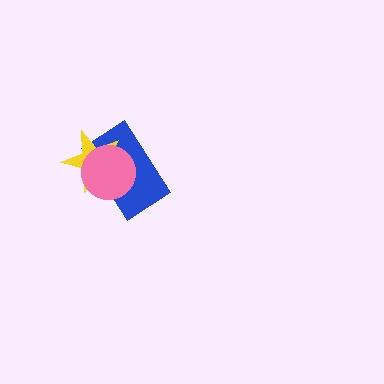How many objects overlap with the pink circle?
2 objects overlap with the pink circle.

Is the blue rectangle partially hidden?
Yes, it is partially covered by another shape.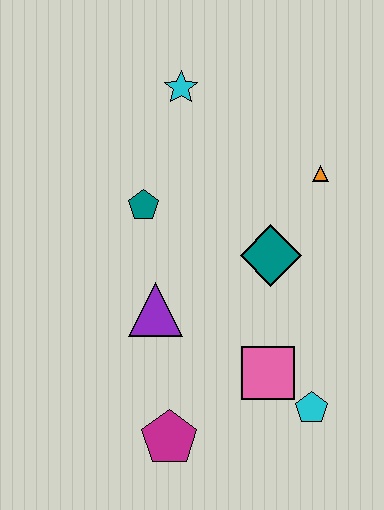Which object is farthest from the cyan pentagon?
The cyan star is farthest from the cyan pentagon.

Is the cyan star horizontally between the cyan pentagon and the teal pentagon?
Yes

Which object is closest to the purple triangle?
The teal pentagon is closest to the purple triangle.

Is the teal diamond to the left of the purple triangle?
No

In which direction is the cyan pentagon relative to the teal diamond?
The cyan pentagon is below the teal diamond.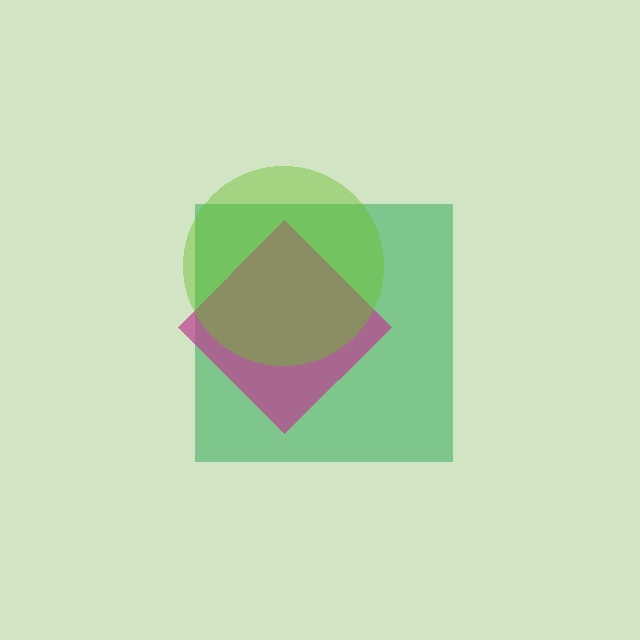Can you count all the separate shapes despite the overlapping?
Yes, there are 3 separate shapes.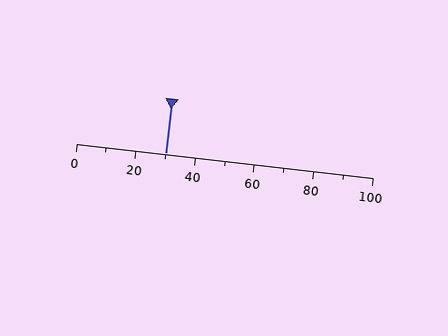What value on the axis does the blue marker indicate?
The marker indicates approximately 30.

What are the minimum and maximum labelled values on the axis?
The axis runs from 0 to 100.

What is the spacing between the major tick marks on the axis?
The major ticks are spaced 20 apart.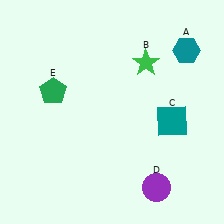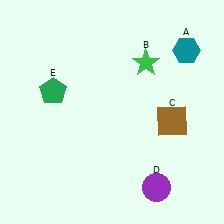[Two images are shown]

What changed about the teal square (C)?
In Image 1, C is teal. In Image 2, it changed to brown.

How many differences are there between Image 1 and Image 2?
There is 1 difference between the two images.